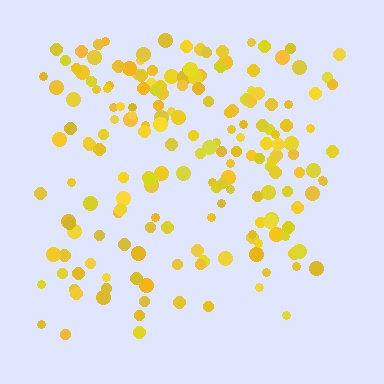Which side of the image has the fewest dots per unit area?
The bottom.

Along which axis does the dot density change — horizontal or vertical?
Vertical.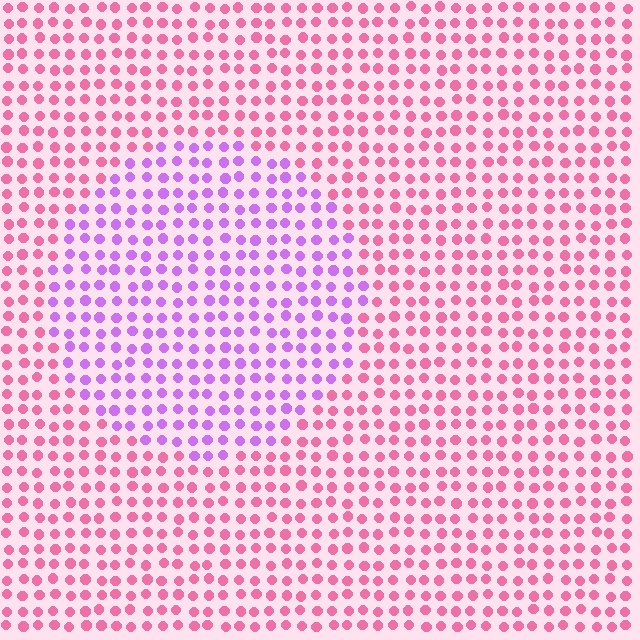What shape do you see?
I see a circle.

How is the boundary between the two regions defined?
The boundary is defined purely by a slight shift in hue (about 50 degrees). Spacing, size, and orientation are identical on both sides.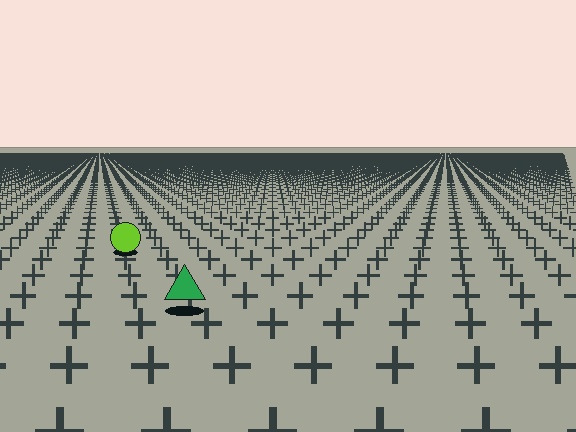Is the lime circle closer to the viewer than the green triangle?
No. The green triangle is closer — you can tell from the texture gradient: the ground texture is coarser near it.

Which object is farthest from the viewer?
The lime circle is farthest from the viewer. It appears smaller and the ground texture around it is denser.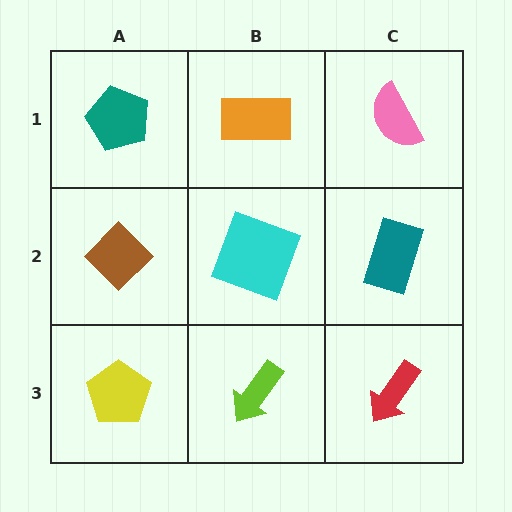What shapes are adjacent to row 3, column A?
A brown diamond (row 2, column A), a lime arrow (row 3, column B).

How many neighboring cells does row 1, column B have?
3.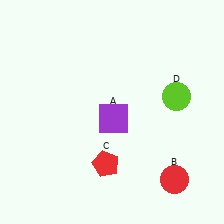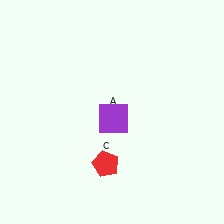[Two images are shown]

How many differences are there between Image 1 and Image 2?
There are 2 differences between the two images.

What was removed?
The lime circle (D), the red circle (B) were removed in Image 2.